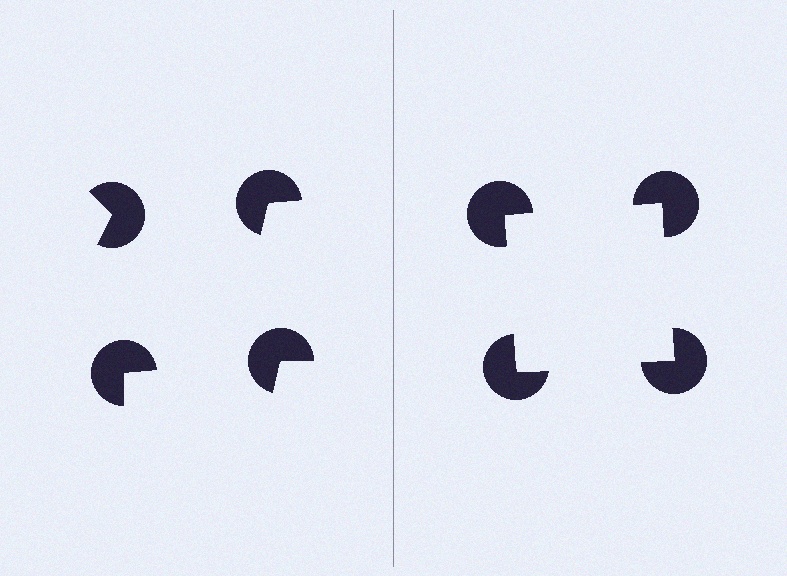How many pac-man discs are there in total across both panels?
8 — 4 on each side.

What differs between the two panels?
The pac-man discs are positioned identically on both sides; only the wedge orientations differ. On the right they align to a square; on the left they are misaligned.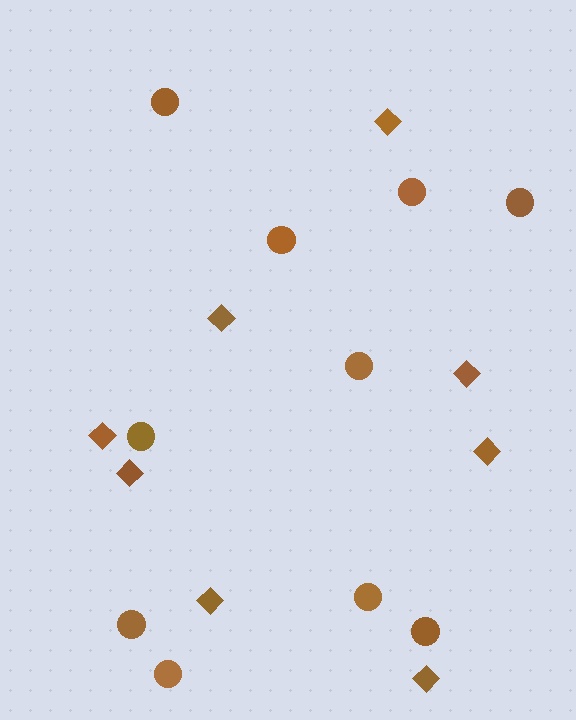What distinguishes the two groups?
There are 2 groups: one group of diamonds (8) and one group of circles (10).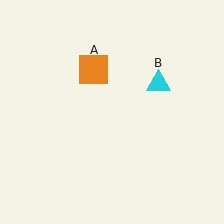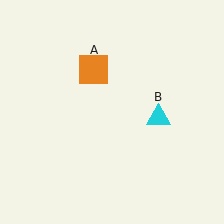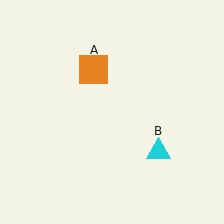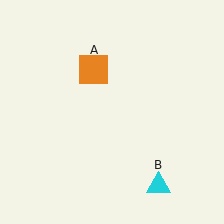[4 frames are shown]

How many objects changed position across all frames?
1 object changed position: cyan triangle (object B).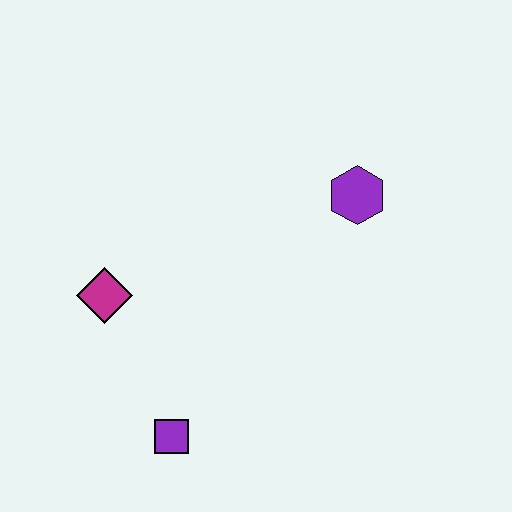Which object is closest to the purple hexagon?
The magenta diamond is closest to the purple hexagon.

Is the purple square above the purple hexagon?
No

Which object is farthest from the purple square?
The purple hexagon is farthest from the purple square.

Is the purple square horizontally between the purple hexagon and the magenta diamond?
Yes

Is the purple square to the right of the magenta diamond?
Yes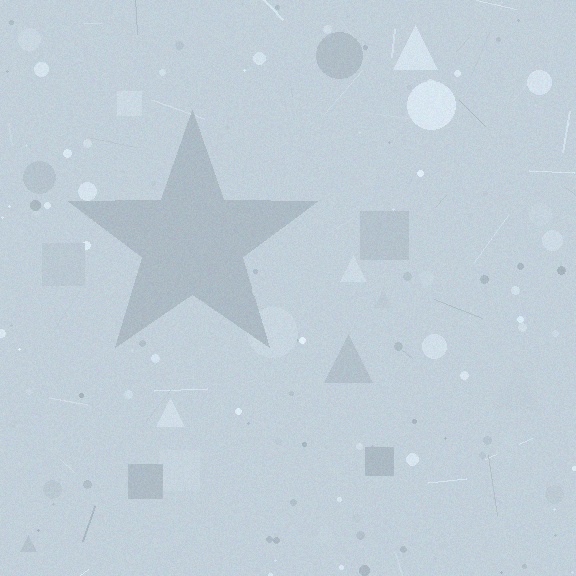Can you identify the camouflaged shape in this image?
The camouflaged shape is a star.